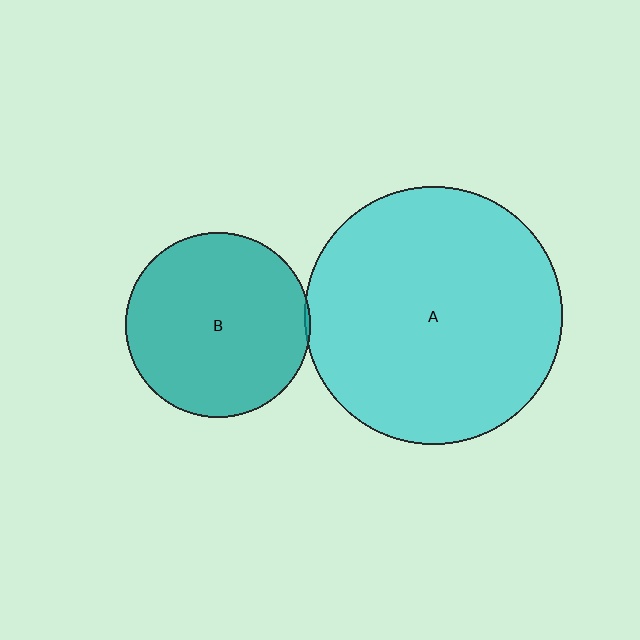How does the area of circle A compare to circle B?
Approximately 1.9 times.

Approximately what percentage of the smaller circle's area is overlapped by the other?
Approximately 5%.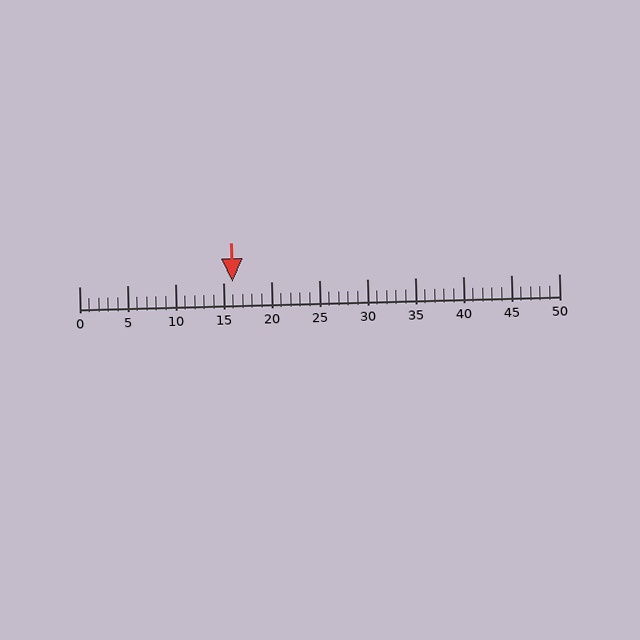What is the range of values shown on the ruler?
The ruler shows values from 0 to 50.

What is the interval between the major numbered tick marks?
The major tick marks are spaced 5 units apart.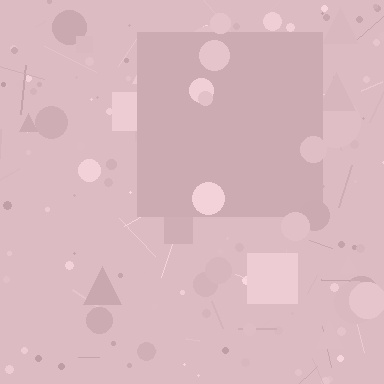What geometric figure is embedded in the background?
A square is embedded in the background.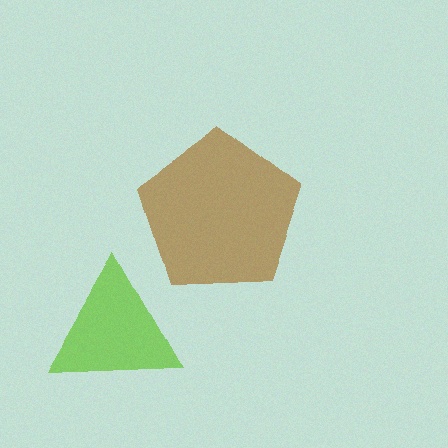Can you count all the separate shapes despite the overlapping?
Yes, there are 2 separate shapes.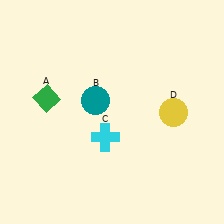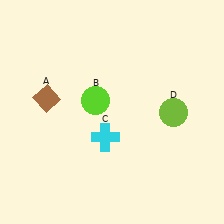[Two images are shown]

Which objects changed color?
A changed from green to brown. B changed from teal to lime. D changed from yellow to lime.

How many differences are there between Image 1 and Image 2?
There are 3 differences between the two images.